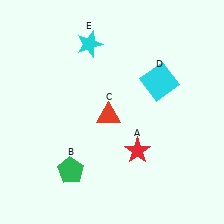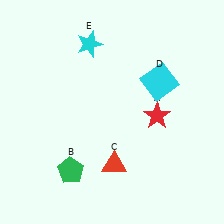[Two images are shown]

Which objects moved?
The objects that moved are: the red star (A), the red triangle (C).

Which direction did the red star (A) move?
The red star (A) moved up.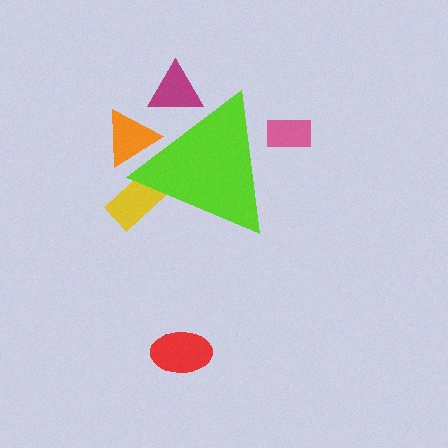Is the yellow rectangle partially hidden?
Yes, the yellow rectangle is partially hidden behind the lime triangle.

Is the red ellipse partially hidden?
No, the red ellipse is fully visible.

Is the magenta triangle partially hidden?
Yes, the magenta triangle is partially hidden behind the lime triangle.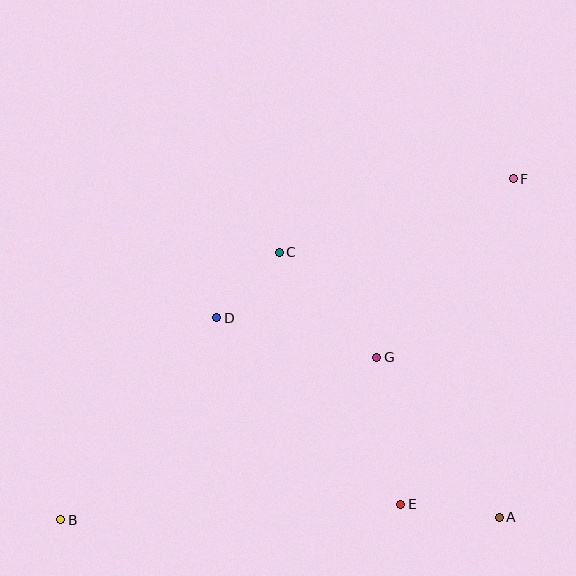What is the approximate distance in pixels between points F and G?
The distance between F and G is approximately 225 pixels.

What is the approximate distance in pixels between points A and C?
The distance between A and C is approximately 344 pixels.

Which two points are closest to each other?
Points C and D are closest to each other.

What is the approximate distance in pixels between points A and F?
The distance between A and F is approximately 339 pixels.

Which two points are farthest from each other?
Points B and F are farthest from each other.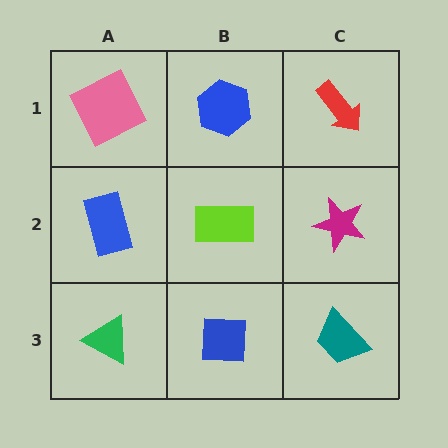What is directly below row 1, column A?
A blue rectangle.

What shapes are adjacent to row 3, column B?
A lime rectangle (row 2, column B), a green triangle (row 3, column A), a teal trapezoid (row 3, column C).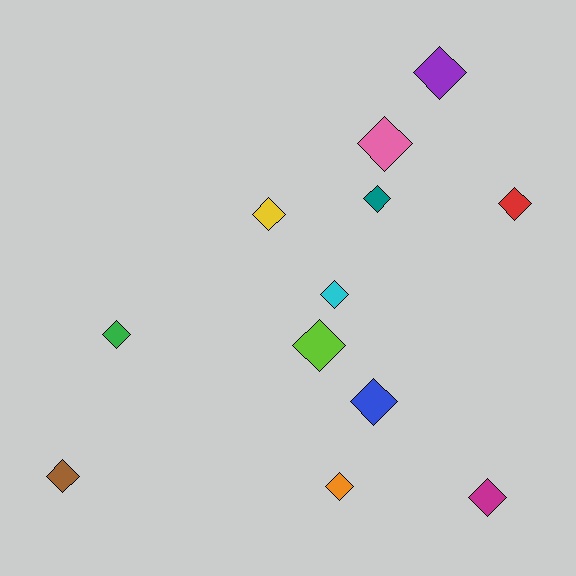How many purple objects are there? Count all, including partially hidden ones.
There is 1 purple object.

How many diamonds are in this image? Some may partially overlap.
There are 12 diamonds.